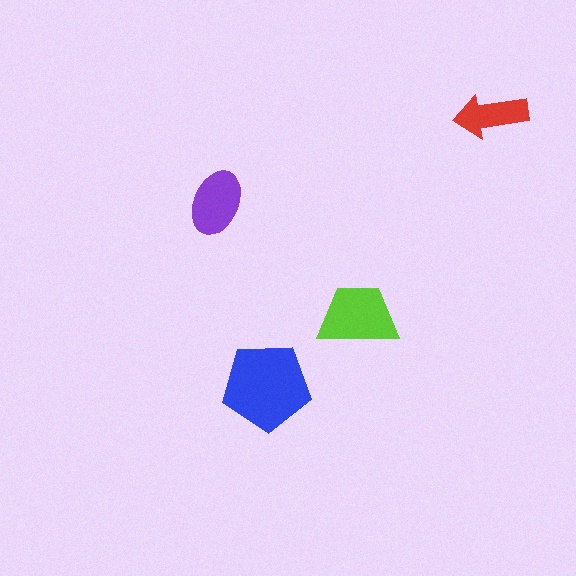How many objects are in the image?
There are 4 objects in the image.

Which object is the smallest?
The red arrow.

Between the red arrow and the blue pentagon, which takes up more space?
The blue pentagon.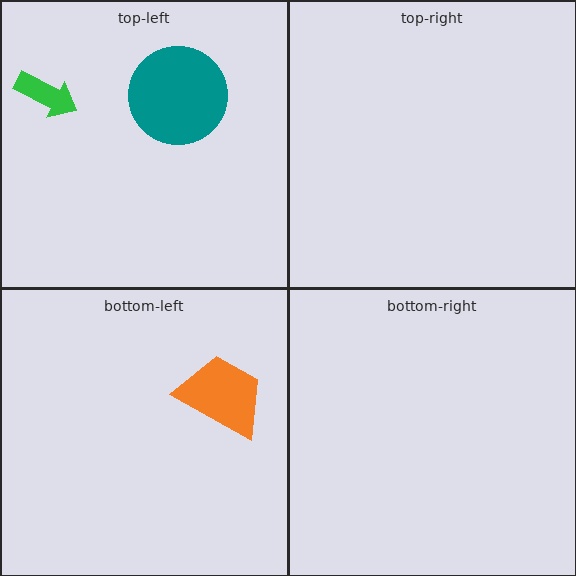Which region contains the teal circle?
The top-left region.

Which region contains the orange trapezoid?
The bottom-left region.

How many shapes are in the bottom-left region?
1.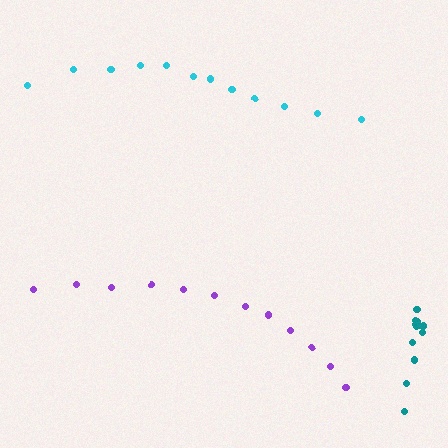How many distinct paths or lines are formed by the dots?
There are 3 distinct paths.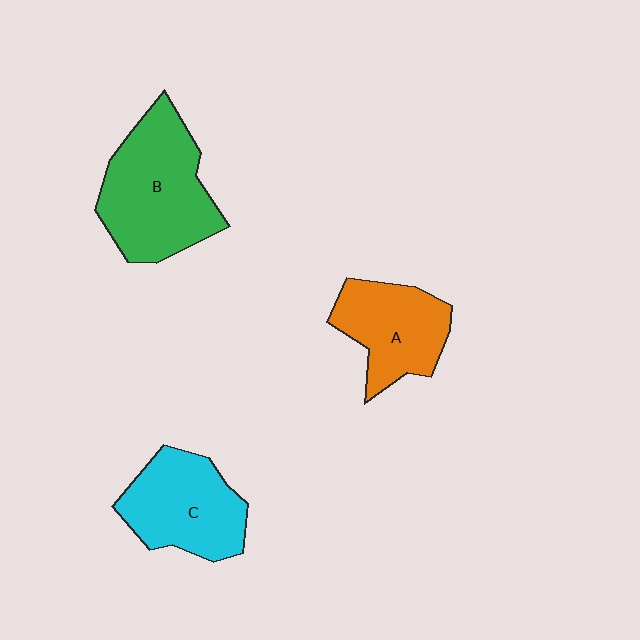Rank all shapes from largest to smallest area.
From largest to smallest: B (green), C (cyan), A (orange).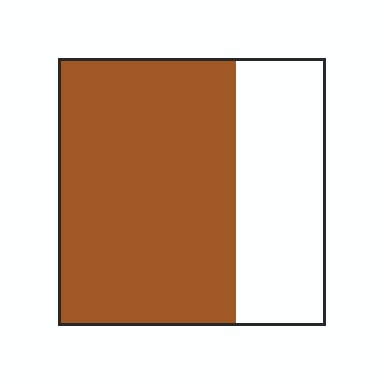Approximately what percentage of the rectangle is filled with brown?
Approximately 65%.